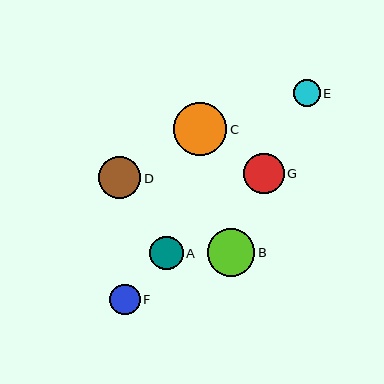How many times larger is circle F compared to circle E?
Circle F is approximately 1.1 times the size of circle E.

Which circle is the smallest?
Circle E is the smallest with a size of approximately 27 pixels.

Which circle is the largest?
Circle C is the largest with a size of approximately 53 pixels.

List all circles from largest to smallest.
From largest to smallest: C, B, D, G, A, F, E.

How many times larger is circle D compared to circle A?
Circle D is approximately 1.3 times the size of circle A.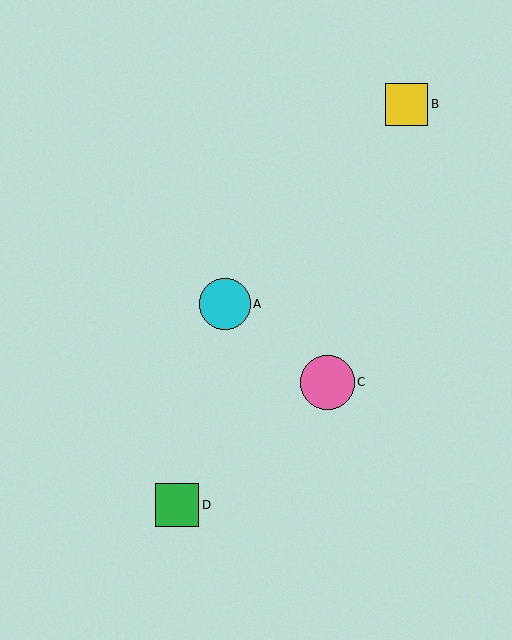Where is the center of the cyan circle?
The center of the cyan circle is at (225, 304).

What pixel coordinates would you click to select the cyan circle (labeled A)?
Click at (225, 304) to select the cyan circle A.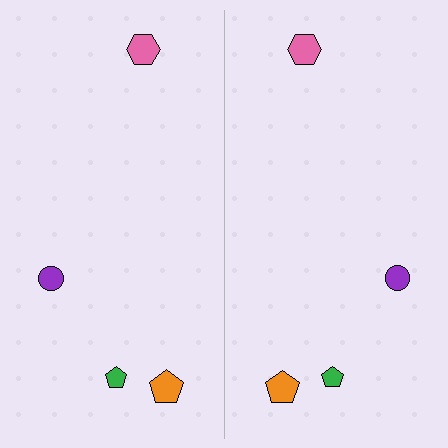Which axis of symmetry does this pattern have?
The pattern has a vertical axis of symmetry running through the center of the image.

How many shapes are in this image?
There are 8 shapes in this image.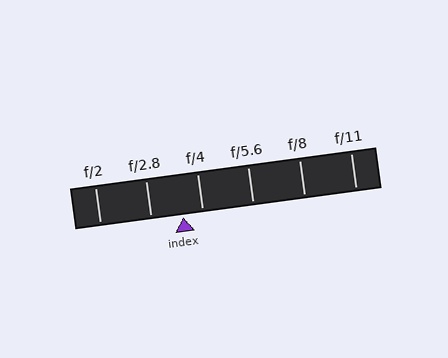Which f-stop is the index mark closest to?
The index mark is closest to f/4.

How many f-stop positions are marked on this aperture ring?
There are 6 f-stop positions marked.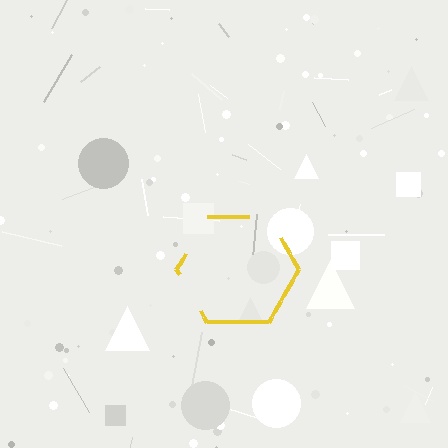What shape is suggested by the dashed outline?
The dashed outline suggests a hexagon.